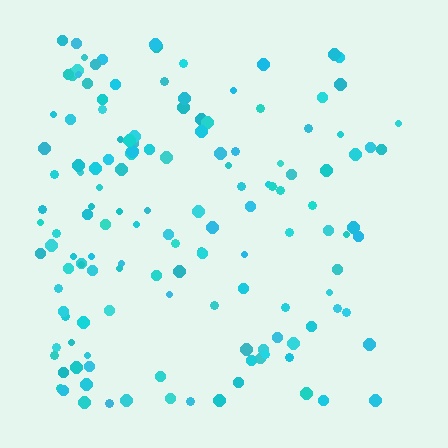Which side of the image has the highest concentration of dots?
The left.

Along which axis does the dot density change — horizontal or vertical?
Horizontal.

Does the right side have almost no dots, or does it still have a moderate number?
Still a moderate number, just noticeably fewer than the left.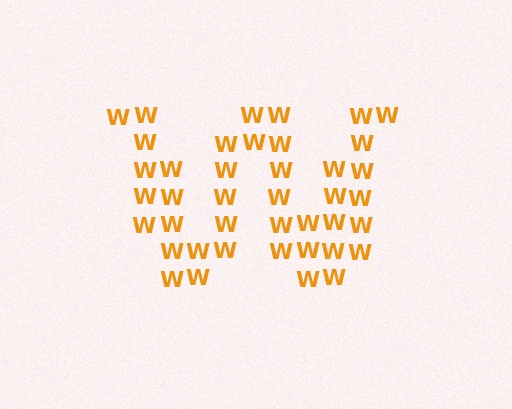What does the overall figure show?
The overall figure shows the letter W.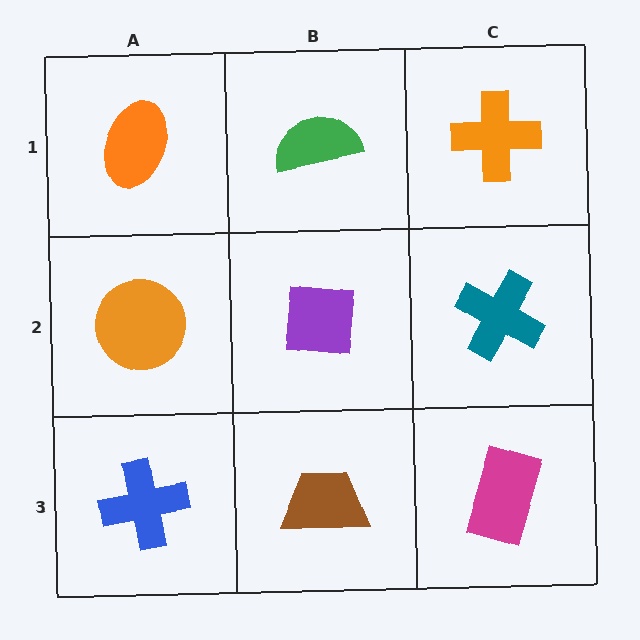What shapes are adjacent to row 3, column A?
An orange circle (row 2, column A), a brown trapezoid (row 3, column B).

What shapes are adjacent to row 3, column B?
A purple square (row 2, column B), a blue cross (row 3, column A), a magenta rectangle (row 3, column C).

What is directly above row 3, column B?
A purple square.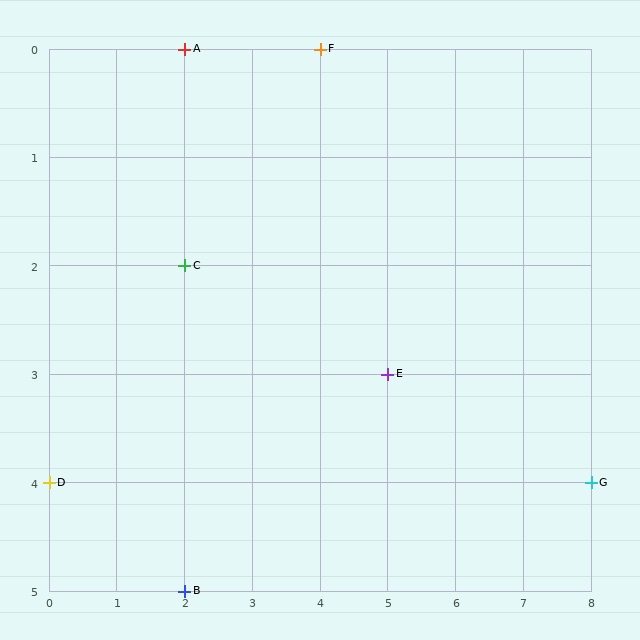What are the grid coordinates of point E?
Point E is at grid coordinates (5, 3).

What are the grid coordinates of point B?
Point B is at grid coordinates (2, 5).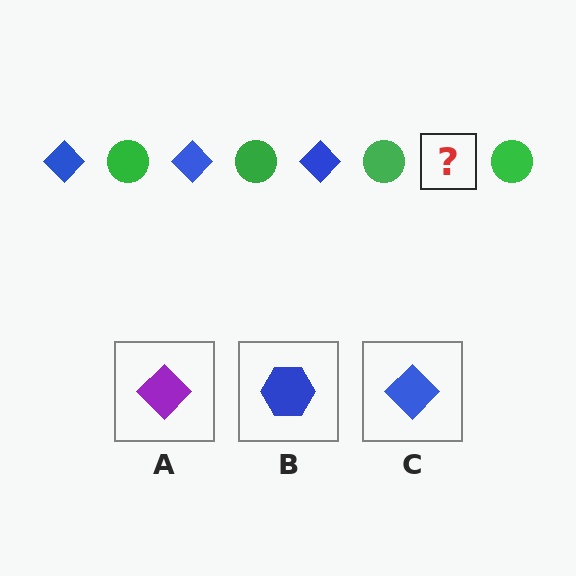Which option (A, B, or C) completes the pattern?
C.